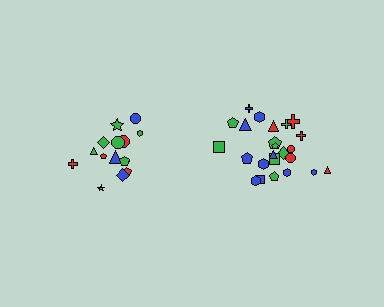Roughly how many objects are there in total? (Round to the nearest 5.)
Roughly 40 objects in total.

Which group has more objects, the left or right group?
The right group.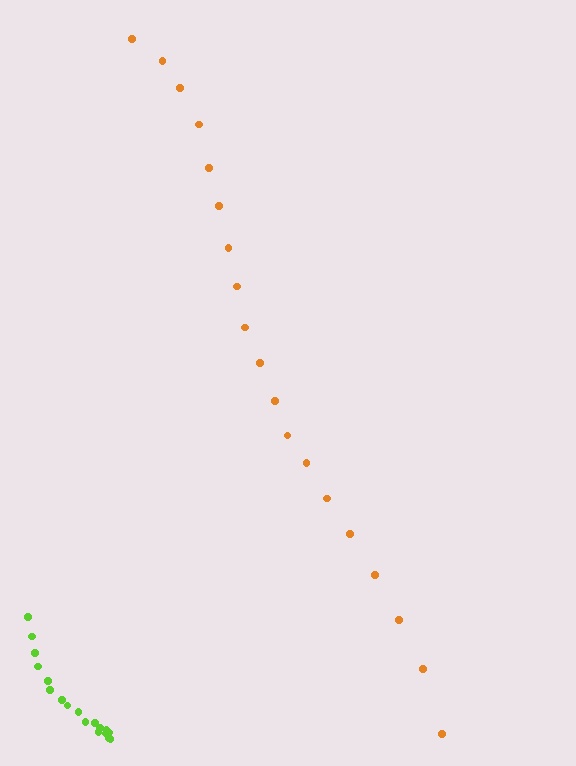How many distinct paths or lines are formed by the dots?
There are 2 distinct paths.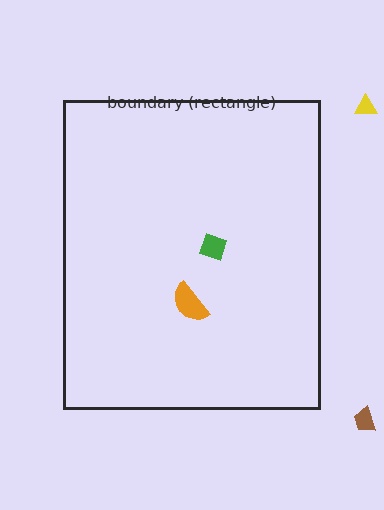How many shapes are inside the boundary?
2 inside, 2 outside.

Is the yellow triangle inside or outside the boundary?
Outside.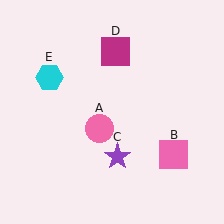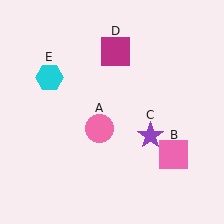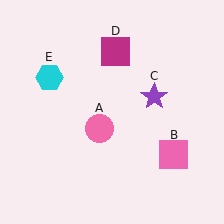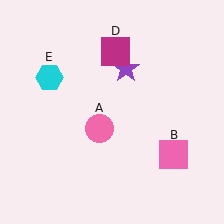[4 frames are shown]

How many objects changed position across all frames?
1 object changed position: purple star (object C).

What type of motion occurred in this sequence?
The purple star (object C) rotated counterclockwise around the center of the scene.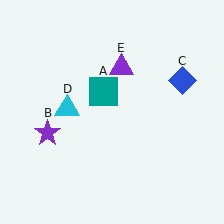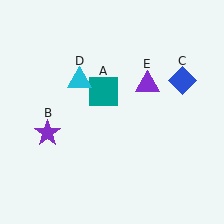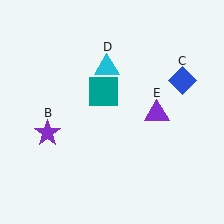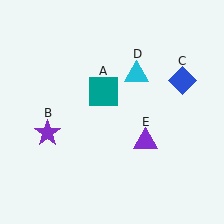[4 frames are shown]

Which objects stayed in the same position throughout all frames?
Teal square (object A) and purple star (object B) and blue diamond (object C) remained stationary.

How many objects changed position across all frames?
2 objects changed position: cyan triangle (object D), purple triangle (object E).